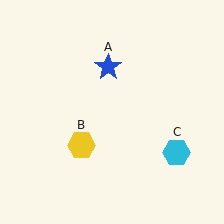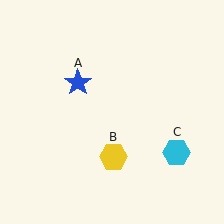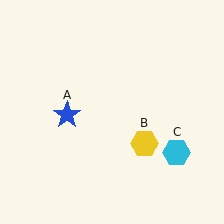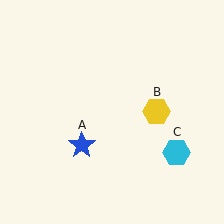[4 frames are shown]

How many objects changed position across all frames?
2 objects changed position: blue star (object A), yellow hexagon (object B).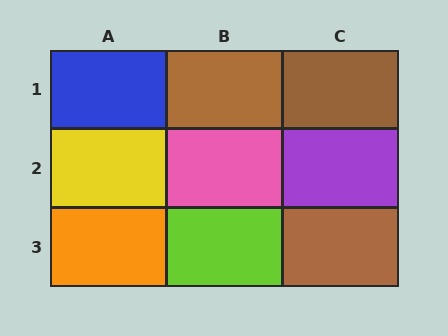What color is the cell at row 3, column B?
Lime.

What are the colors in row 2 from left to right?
Yellow, pink, purple.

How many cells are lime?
1 cell is lime.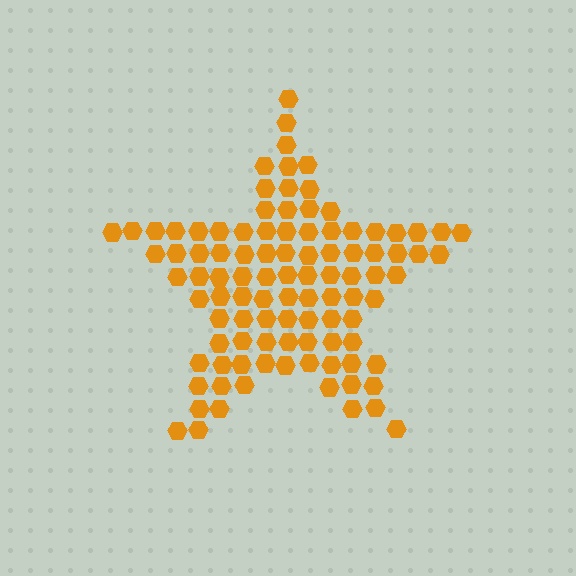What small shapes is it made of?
It is made of small hexagons.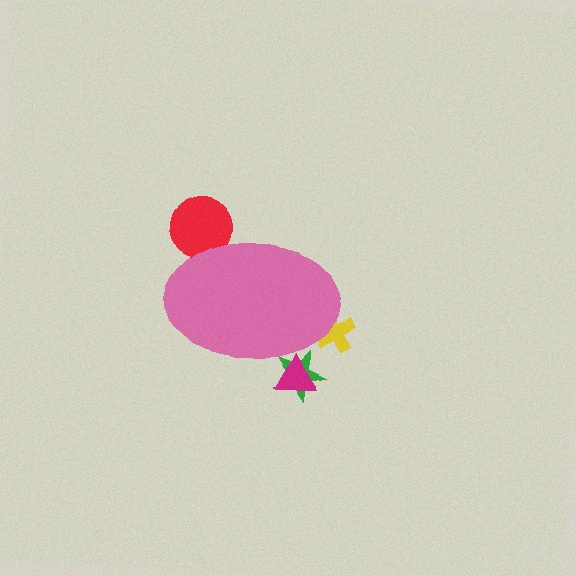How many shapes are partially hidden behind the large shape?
4 shapes are partially hidden.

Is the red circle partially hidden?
Yes, the red circle is partially hidden behind the pink ellipse.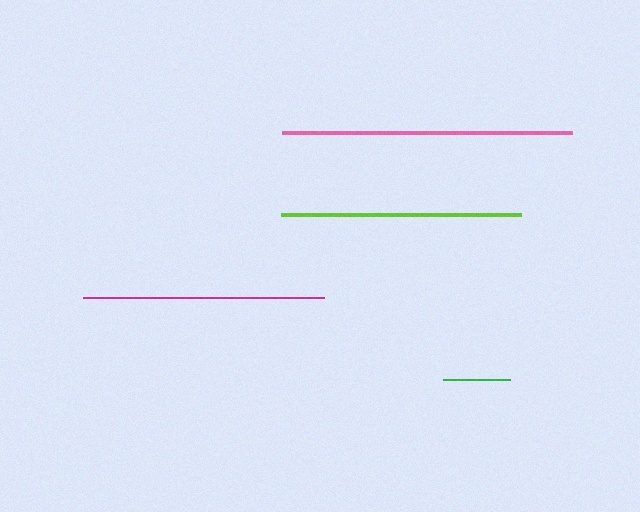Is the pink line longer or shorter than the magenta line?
The pink line is longer than the magenta line.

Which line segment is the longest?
The pink line is the longest at approximately 289 pixels.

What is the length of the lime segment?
The lime segment is approximately 240 pixels long.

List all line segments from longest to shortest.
From longest to shortest: pink, magenta, lime, green.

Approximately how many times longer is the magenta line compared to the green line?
The magenta line is approximately 3.6 times the length of the green line.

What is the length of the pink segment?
The pink segment is approximately 289 pixels long.